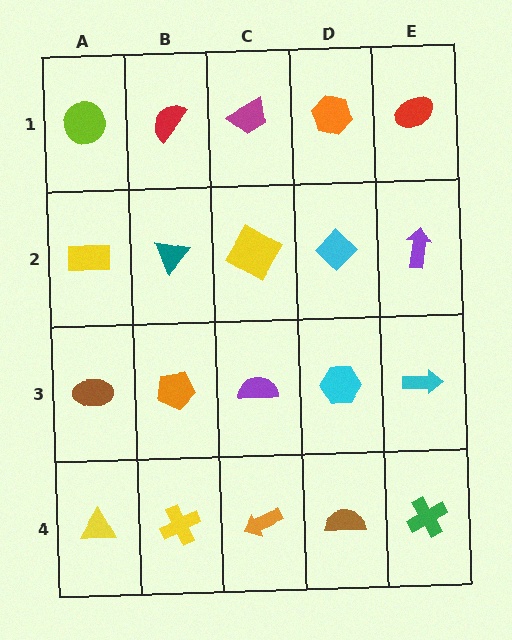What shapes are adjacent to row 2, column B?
A red semicircle (row 1, column B), an orange pentagon (row 3, column B), a yellow rectangle (row 2, column A), a yellow diamond (row 2, column C).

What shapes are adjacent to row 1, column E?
A purple arrow (row 2, column E), an orange hexagon (row 1, column D).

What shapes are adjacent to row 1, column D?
A cyan diamond (row 2, column D), a magenta trapezoid (row 1, column C), a red ellipse (row 1, column E).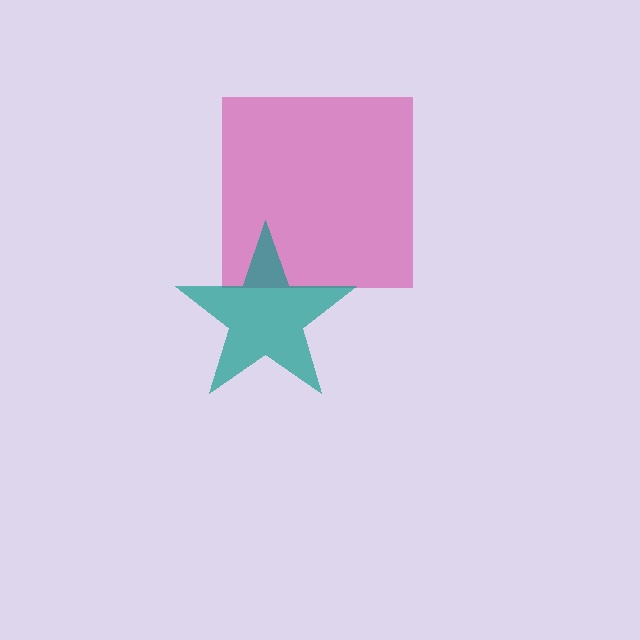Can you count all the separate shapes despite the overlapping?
Yes, there are 2 separate shapes.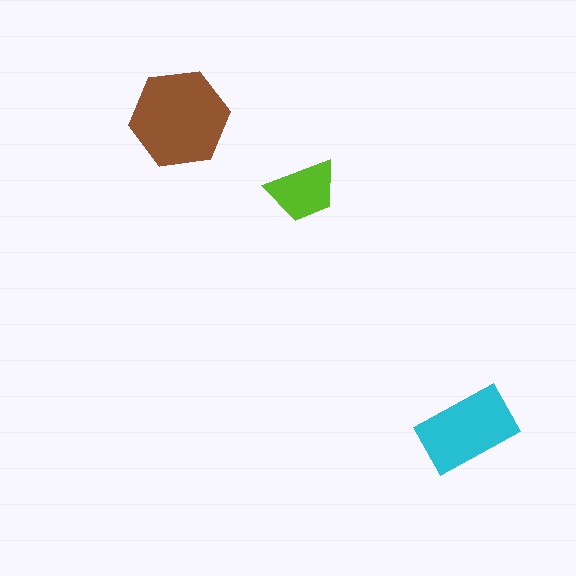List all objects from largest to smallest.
The brown hexagon, the cyan rectangle, the lime trapezoid.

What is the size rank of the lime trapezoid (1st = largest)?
3rd.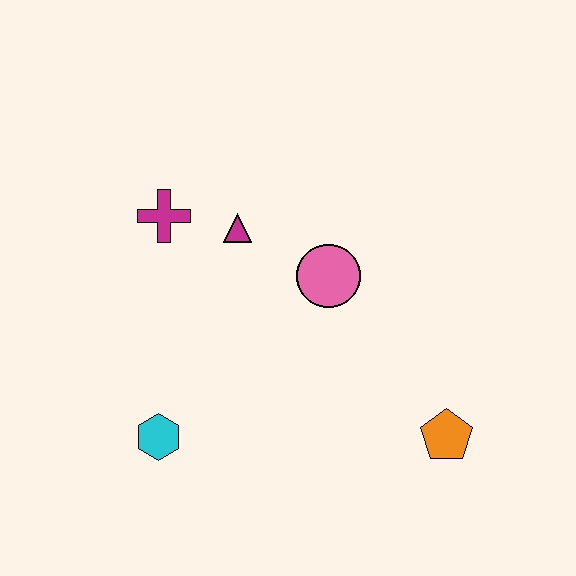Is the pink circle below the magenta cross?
Yes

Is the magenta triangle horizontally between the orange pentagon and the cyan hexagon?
Yes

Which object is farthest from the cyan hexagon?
The orange pentagon is farthest from the cyan hexagon.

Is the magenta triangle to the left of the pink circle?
Yes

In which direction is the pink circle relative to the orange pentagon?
The pink circle is above the orange pentagon.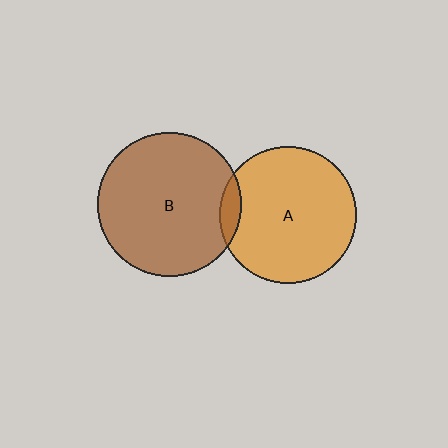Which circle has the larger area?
Circle B (brown).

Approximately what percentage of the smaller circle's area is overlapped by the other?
Approximately 5%.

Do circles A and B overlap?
Yes.